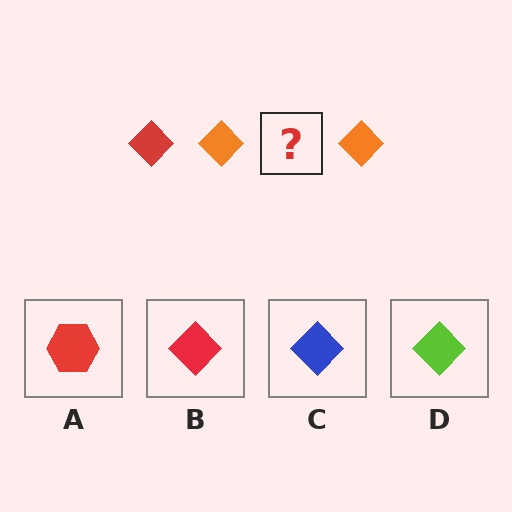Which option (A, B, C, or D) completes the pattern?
B.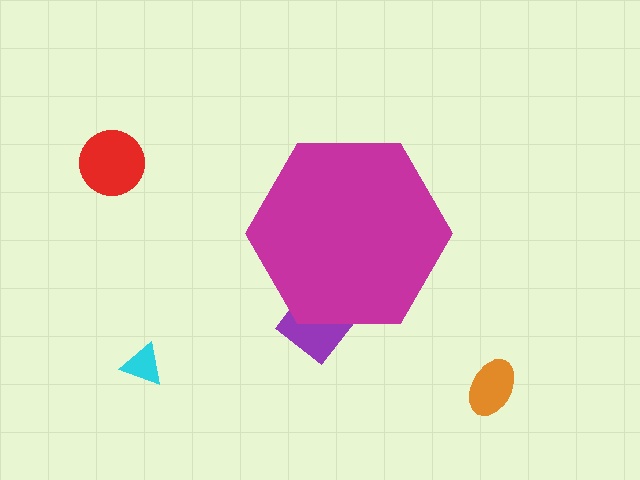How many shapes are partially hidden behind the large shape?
1 shape is partially hidden.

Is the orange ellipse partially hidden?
No, the orange ellipse is fully visible.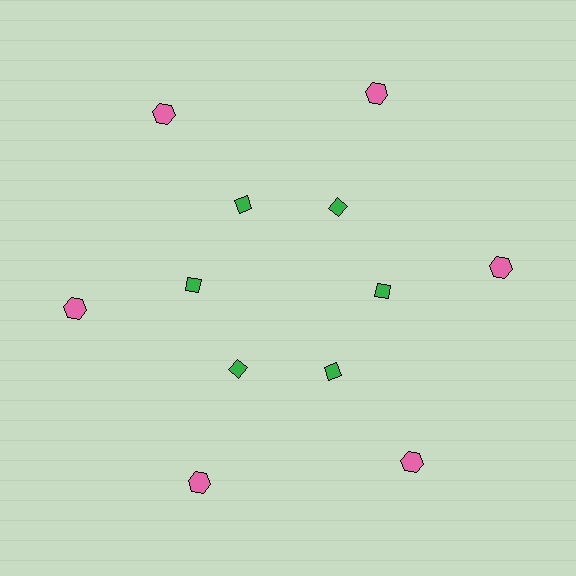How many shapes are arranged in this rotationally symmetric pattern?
There are 12 shapes, arranged in 6 groups of 2.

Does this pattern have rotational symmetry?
Yes, this pattern has 6-fold rotational symmetry. It looks the same after rotating 60 degrees around the center.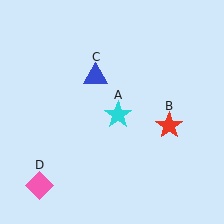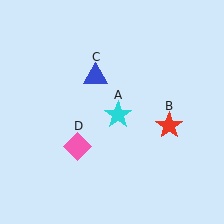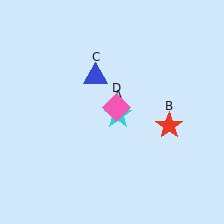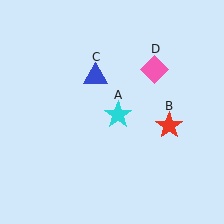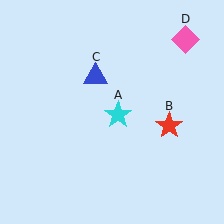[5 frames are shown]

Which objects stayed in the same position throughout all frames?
Cyan star (object A) and red star (object B) and blue triangle (object C) remained stationary.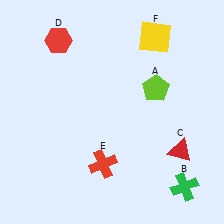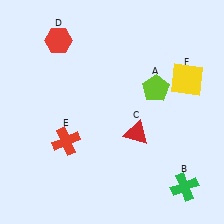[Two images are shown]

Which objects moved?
The objects that moved are: the red triangle (C), the red cross (E), the yellow square (F).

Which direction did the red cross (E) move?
The red cross (E) moved left.